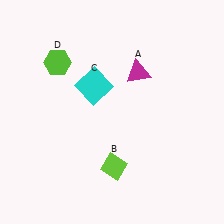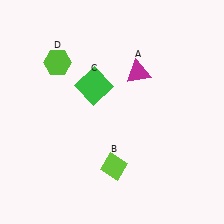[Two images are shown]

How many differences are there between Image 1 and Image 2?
There is 1 difference between the two images.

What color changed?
The square (C) changed from cyan in Image 1 to green in Image 2.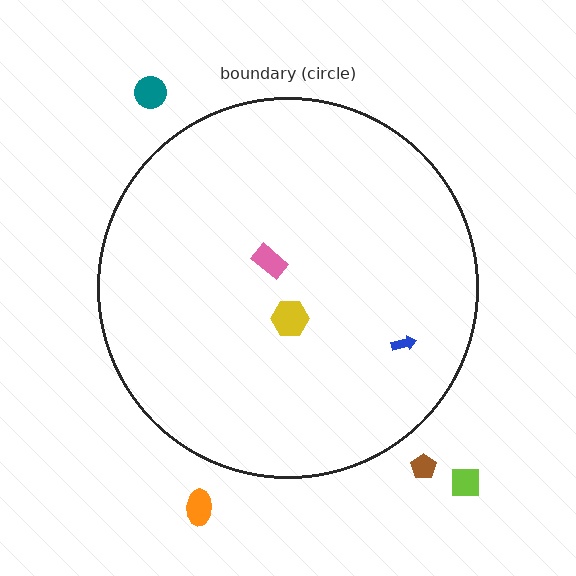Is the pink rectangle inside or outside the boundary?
Inside.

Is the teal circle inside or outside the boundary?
Outside.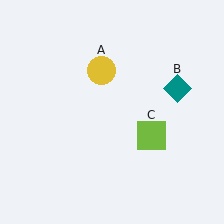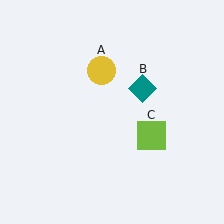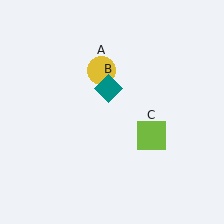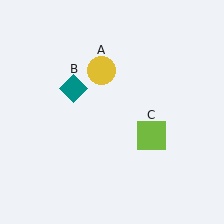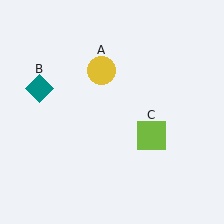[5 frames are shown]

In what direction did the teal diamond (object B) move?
The teal diamond (object B) moved left.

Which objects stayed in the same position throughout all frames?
Yellow circle (object A) and lime square (object C) remained stationary.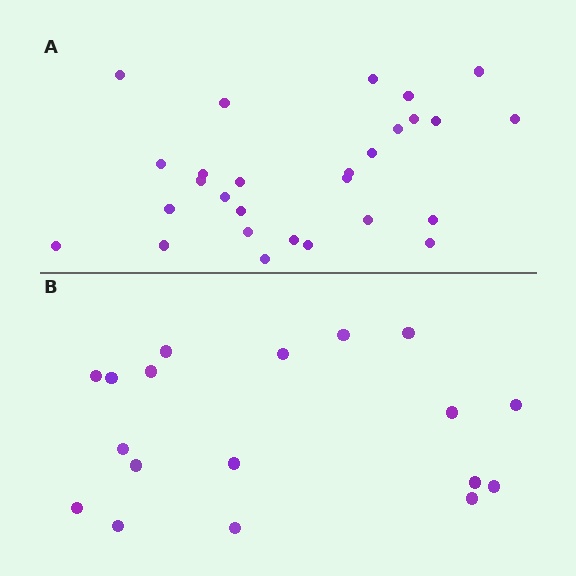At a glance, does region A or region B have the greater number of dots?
Region A (the top region) has more dots.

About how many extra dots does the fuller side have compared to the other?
Region A has roughly 10 or so more dots than region B.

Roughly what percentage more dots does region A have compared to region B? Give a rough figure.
About 55% more.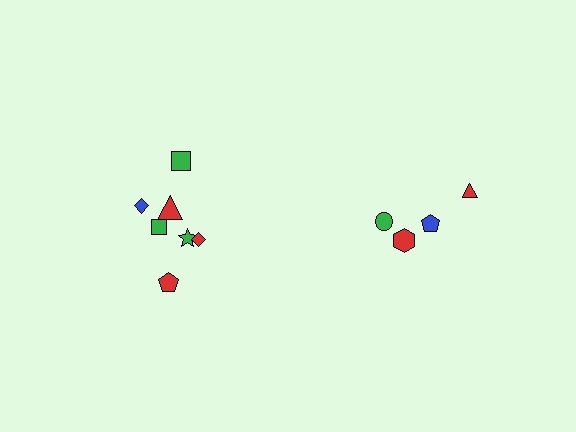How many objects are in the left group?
There are 7 objects.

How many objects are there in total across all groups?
There are 11 objects.